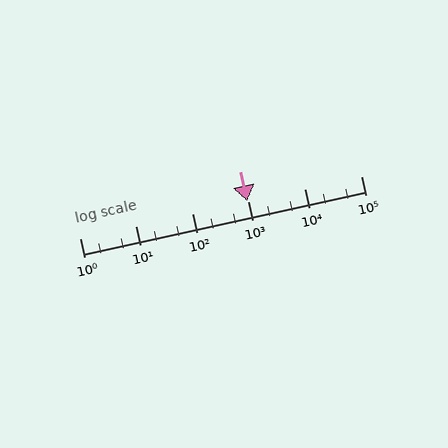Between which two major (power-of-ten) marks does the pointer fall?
The pointer is between 100 and 1000.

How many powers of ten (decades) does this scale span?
The scale spans 5 decades, from 1 to 100000.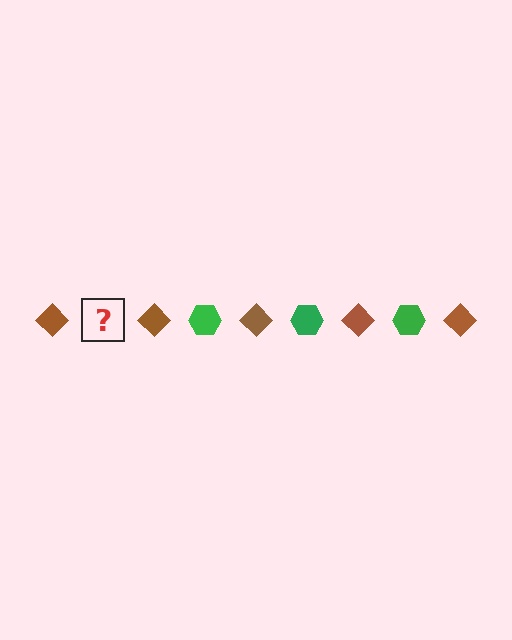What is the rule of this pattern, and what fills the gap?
The rule is that the pattern alternates between brown diamond and green hexagon. The gap should be filled with a green hexagon.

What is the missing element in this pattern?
The missing element is a green hexagon.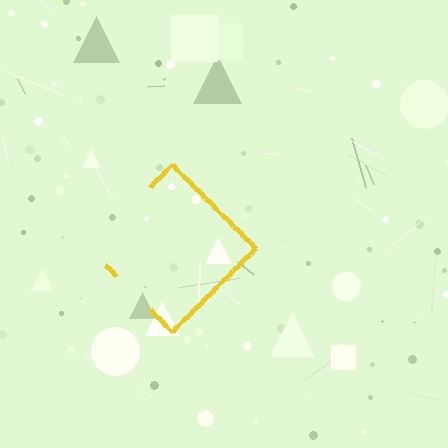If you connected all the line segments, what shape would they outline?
They would outline a diamond.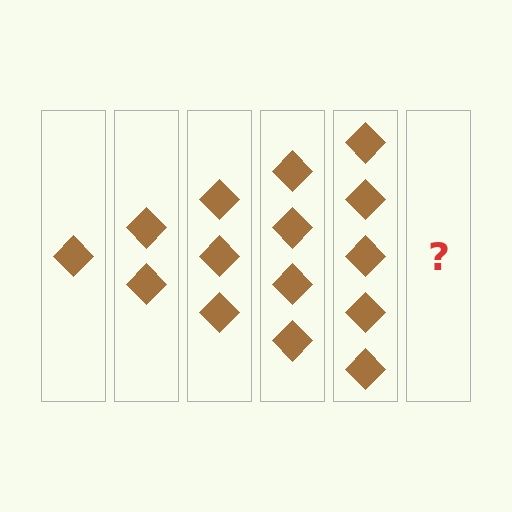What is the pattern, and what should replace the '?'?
The pattern is that each step adds one more diamond. The '?' should be 6 diamonds.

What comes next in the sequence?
The next element should be 6 diamonds.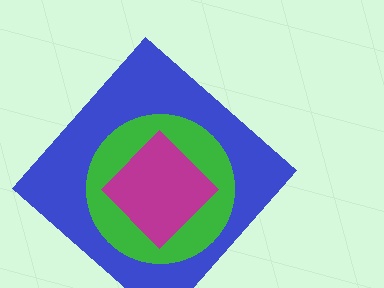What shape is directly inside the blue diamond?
The green circle.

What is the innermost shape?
The magenta diamond.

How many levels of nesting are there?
3.